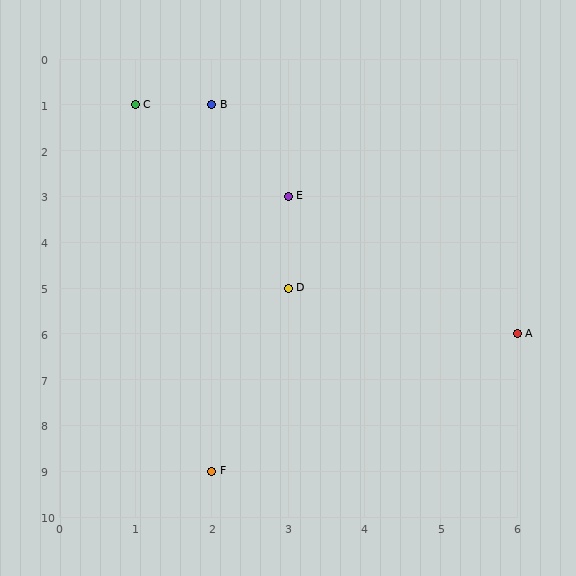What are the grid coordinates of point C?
Point C is at grid coordinates (1, 1).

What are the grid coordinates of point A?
Point A is at grid coordinates (6, 6).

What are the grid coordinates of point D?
Point D is at grid coordinates (3, 5).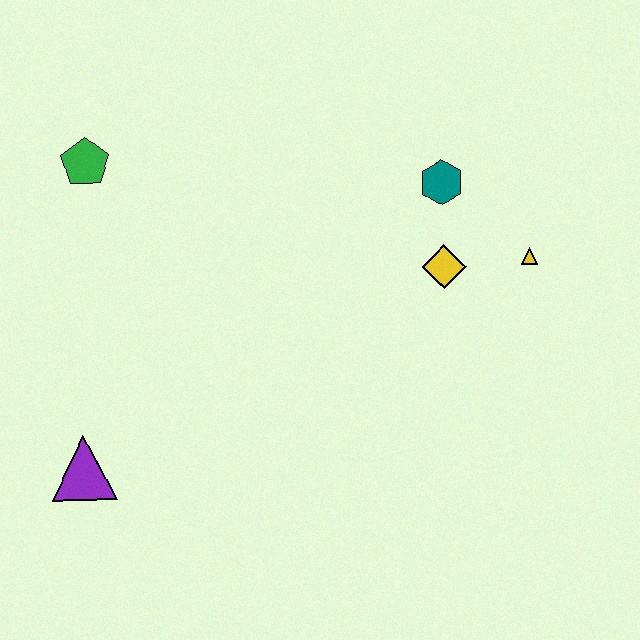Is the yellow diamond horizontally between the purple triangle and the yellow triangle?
Yes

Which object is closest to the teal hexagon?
The yellow diamond is closest to the teal hexagon.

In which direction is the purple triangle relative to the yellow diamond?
The purple triangle is to the left of the yellow diamond.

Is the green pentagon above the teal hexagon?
Yes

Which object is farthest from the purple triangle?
The yellow triangle is farthest from the purple triangle.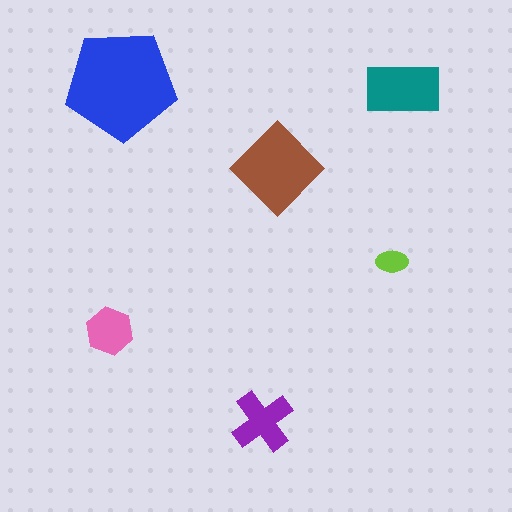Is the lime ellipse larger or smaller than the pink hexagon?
Smaller.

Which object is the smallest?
The lime ellipse.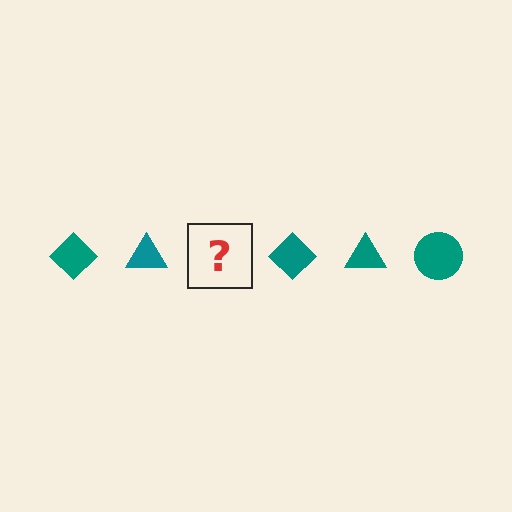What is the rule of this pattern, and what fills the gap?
The rule is that the pattern cycles through diamond, triangle, circle shapes in teal. The gap should be filled with a teal circle.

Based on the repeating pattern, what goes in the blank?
The blank should be a teal circle.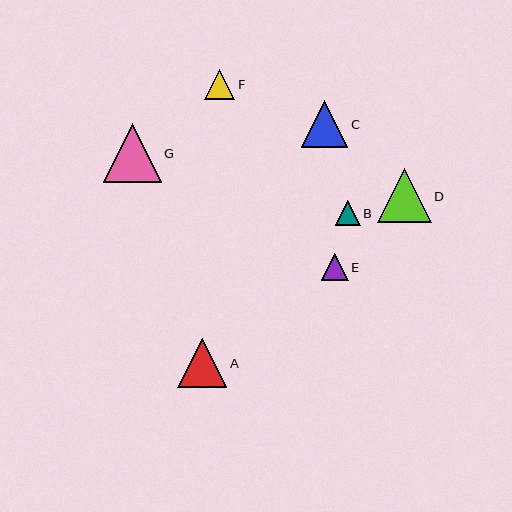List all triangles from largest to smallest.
From largest to smallest: G, D, A, C, F, E, B.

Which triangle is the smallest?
Triangle B is the smallest with a size of approximately 25 pixels.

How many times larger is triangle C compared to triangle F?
Triangle C is approximately 1.5 times the size of triangle F.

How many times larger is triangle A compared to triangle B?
Triangle A is approximately 2.0 times the size of triangle B.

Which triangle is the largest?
Triangle G is the largest with a size of approximately 58 pixels.